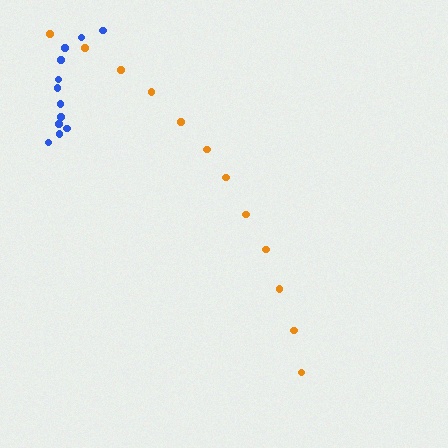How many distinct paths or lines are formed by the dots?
There are 2 distinct paths.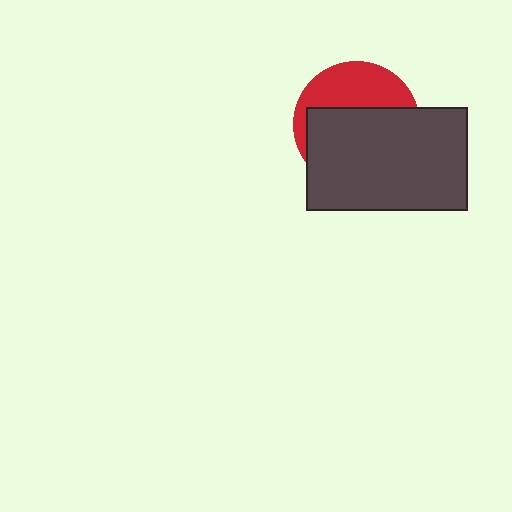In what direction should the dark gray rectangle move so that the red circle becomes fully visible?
The dark gray rectangle should move down. That is the shortest direction to clear the overlap and leave the red circle fully visible.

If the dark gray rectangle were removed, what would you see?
You would see the complete red circle.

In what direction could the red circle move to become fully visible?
The red circle could move up. That would shift it out from behind the dark gray rectangle entirely.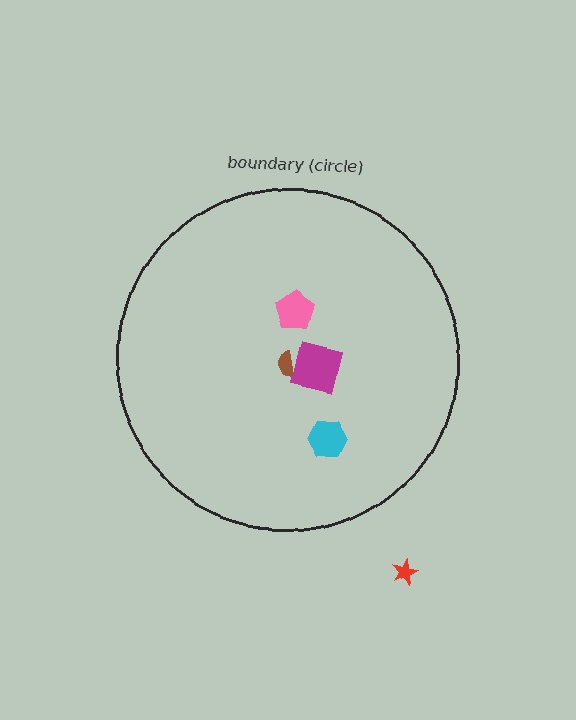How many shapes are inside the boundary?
4 inside, 1 outside.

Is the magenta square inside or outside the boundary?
Inside.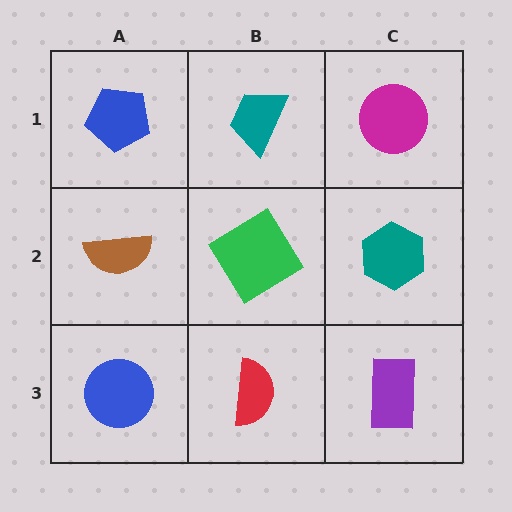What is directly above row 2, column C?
A magenta circle.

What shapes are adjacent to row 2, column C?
A magenta circle (row 1, column C), a purple rectangle (row 3, column C), a green diamond (row 2, column B).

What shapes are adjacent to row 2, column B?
A teal trapezoid (row 1, column B), a red semicircle (row 3, column B), a brown semicircle (row 2, column A), a teal hexagon (row 2, column C).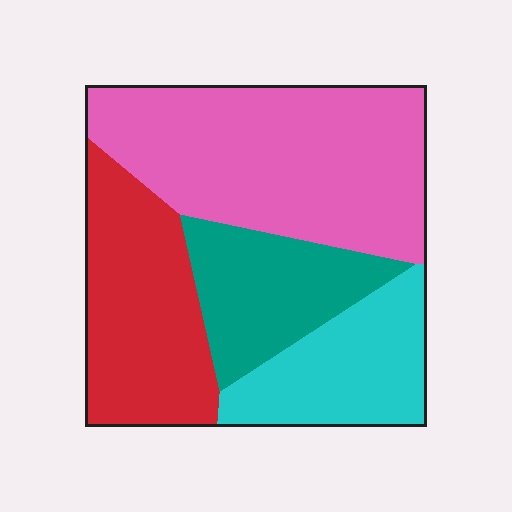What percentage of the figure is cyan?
Cyan covers around 20% of the figure.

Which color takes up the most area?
Pink, at roughly 40%.